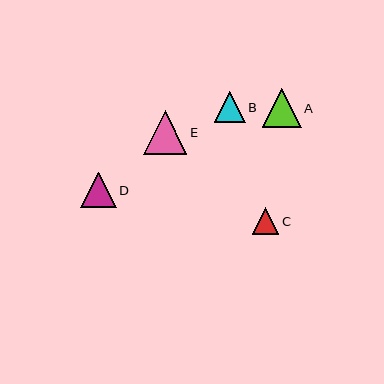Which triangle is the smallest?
Triangle C is the smallest with a size of approximately 26 pixels.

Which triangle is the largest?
Triangle E is the largest with a size of approximately 44 pixels.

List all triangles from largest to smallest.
From largest to smallest: E, A, D, B, C.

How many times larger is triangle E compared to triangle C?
Triangle E is approximately 1.6 times the size of triangle C.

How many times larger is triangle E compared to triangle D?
Triangle E is approximately 1.2 times the size of triangle D.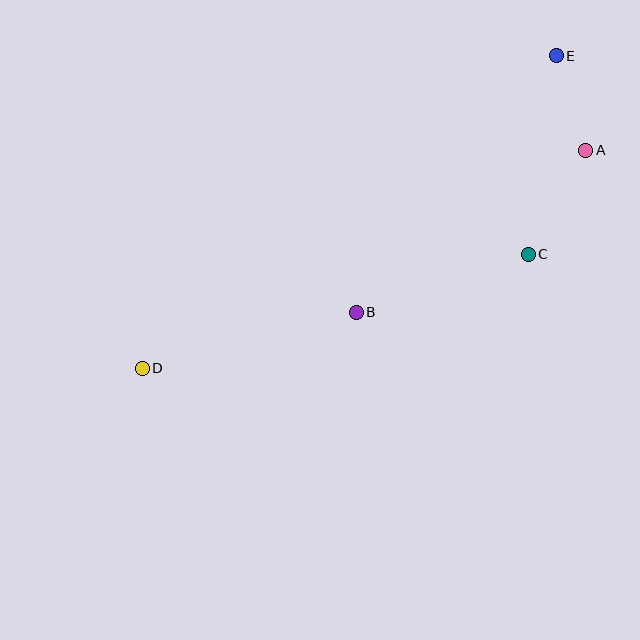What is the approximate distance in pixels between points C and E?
The distance between C and E is approximately 200 pixels.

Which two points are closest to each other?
Points A and E are closest to each other.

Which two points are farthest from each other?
Points D and E are farthest from each other.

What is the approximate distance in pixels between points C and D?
The distance between C and D is approximately 402 pixels.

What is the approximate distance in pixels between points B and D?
The distance between B and D is approximately 221 pixels.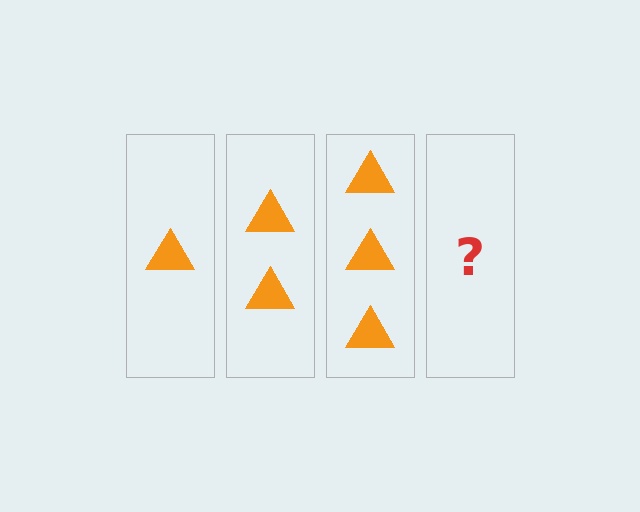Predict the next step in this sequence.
The next step is 4 triangles.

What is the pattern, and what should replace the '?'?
The pattern is that each step adds one more triangle. The '?' should be 4 triangles.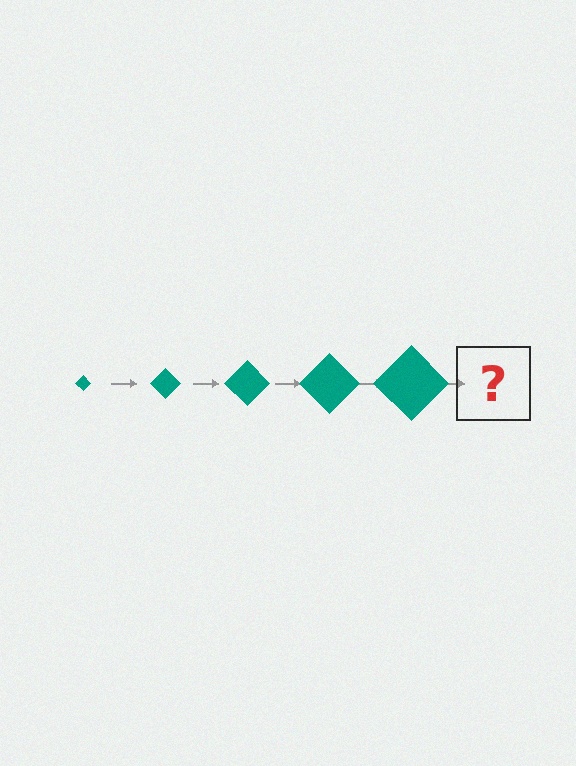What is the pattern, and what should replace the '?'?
The pattern is that the diamond gets progressively larger each step. The '?' should be a teal diamond, larger than the previous one.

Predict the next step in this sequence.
The next step is a teal diamond, larger than the previous one.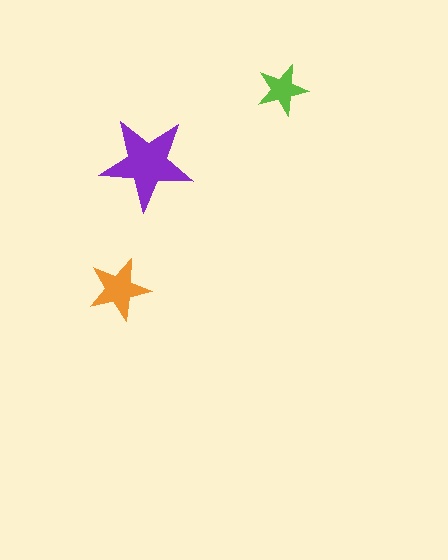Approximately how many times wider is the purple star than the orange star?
About 1.5 times wider.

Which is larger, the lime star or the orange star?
The orange one.